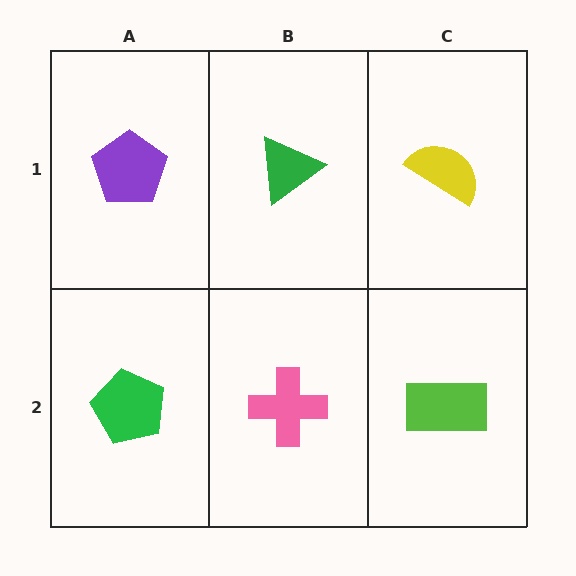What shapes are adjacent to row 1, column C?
A lime rectangle (row 2, column C), a green triangle (row 1, column B).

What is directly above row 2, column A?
A purple pentagon.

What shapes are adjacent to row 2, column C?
A yellow semicircle (row 1, column C), a pink cross (row 2, column B).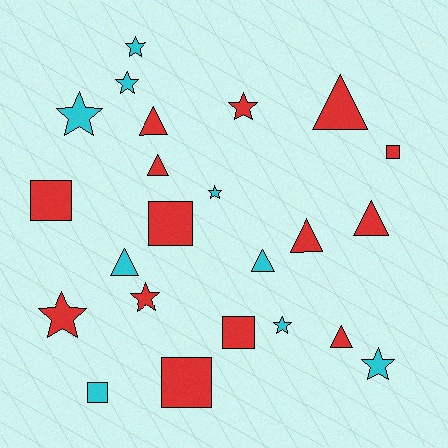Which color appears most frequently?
Red, with 14 objects.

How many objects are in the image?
There are 23 objects.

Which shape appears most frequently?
Star, with 9 objects.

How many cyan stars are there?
There are 6 cyan stars.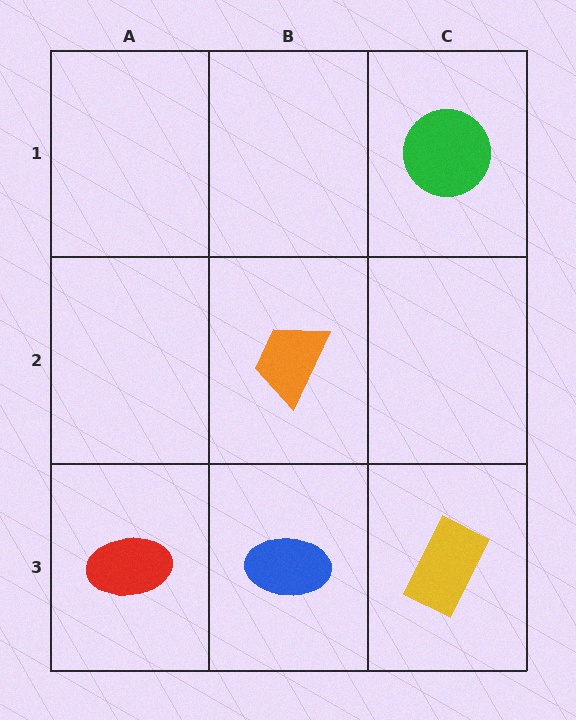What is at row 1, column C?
A green circle.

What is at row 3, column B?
A blue ellipse.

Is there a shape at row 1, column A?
No, that cell is empty.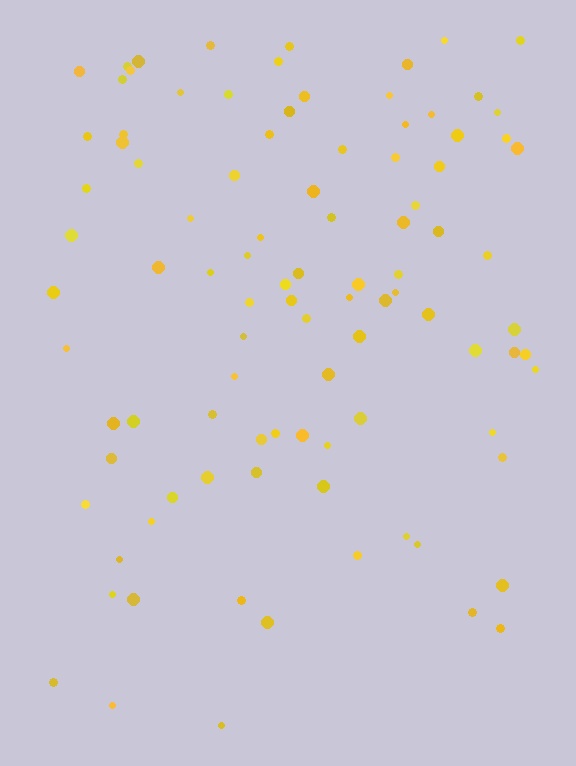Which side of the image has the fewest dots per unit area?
The bottom.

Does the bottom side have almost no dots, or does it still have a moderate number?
Still a moderate number, just noticeably fewer than the top.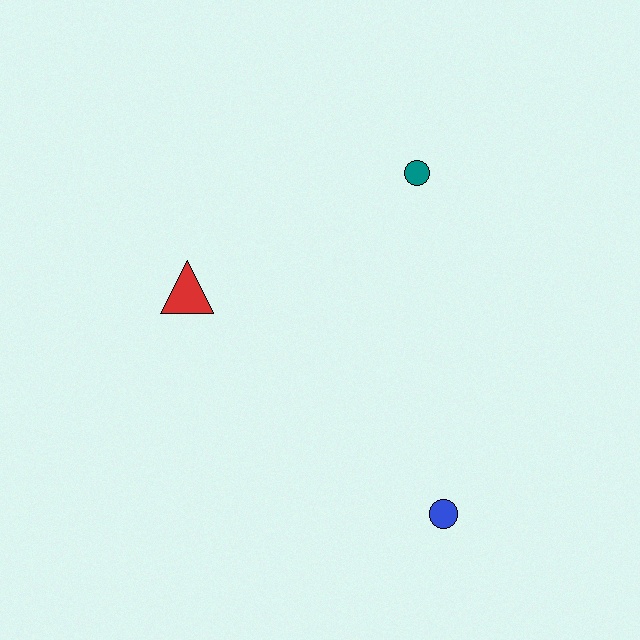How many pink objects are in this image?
There are no pink objects.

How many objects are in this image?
There are 3 objects.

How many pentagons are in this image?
There are no pentagons.